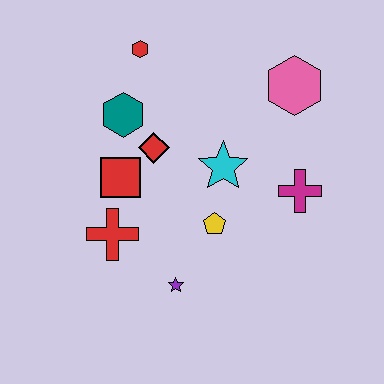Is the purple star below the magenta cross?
Yes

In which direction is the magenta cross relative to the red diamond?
The magenta cross is to the right of the red diamond.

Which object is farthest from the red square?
The pink hexagon is farthest from the red square.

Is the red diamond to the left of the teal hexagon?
No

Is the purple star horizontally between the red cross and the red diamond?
No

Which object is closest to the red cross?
The red square is closest to the red cross.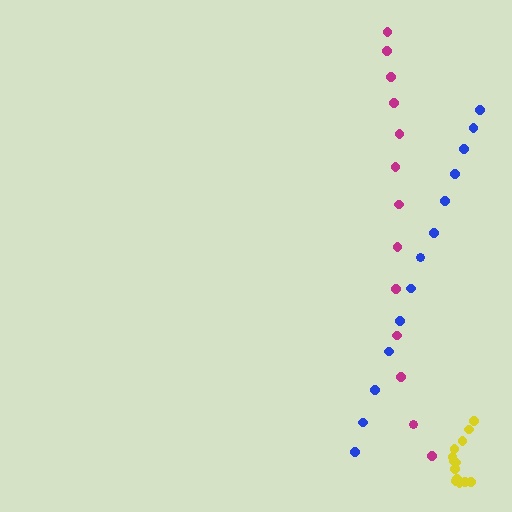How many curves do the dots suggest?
There are 3 distinct paths.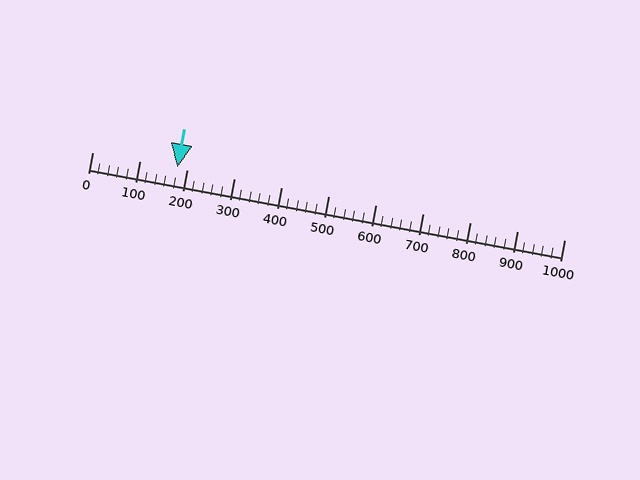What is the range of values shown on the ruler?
The ruler shows values from 0 to 1000.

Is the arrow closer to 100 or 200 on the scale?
The arrow is closer to 200.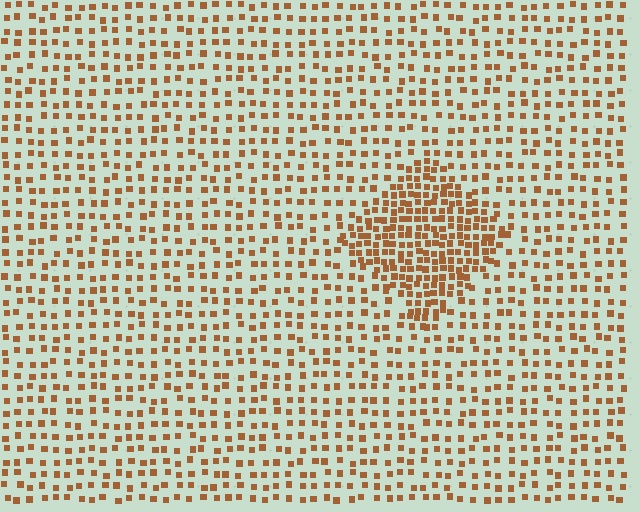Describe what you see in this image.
The image contains small brown elements arranged at two different densities. A diamond-shaped region is visible where the elements are more densely packed than the surrounding area.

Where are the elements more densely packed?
The elements are more densely packed inside the diamond boundary.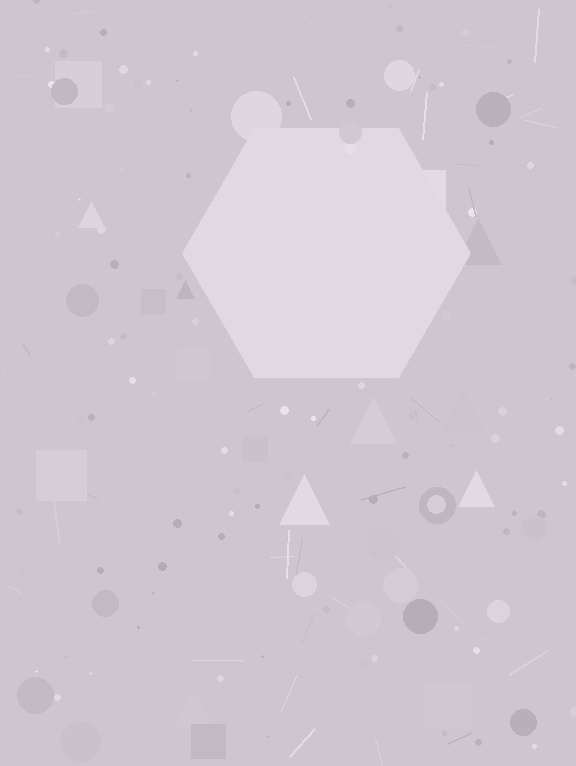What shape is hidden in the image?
A hexagon is hidden in the image.